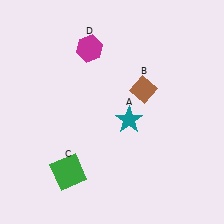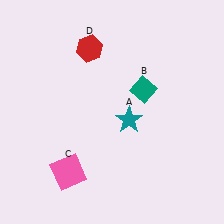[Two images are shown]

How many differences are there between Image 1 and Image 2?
There are 3 differences between the two images.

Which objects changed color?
B changed from brown to teal. C changed from green to pink. D changed from magenta to red.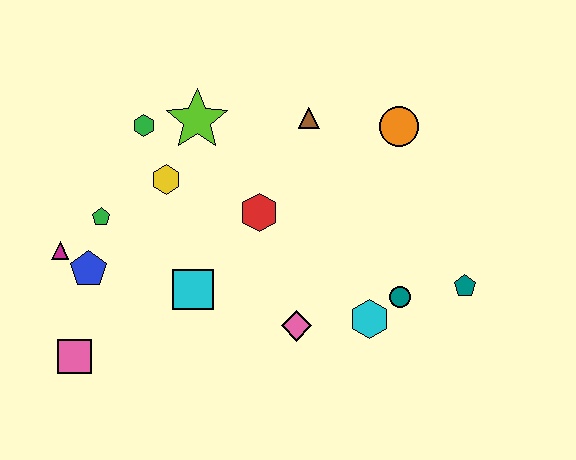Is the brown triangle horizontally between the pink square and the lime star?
No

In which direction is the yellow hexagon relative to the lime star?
The yellow hexagon is below the lime star.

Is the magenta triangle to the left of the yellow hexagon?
Yes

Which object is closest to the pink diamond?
The cyan hexagon is closest to the pink diamond.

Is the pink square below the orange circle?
Yes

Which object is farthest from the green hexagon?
The teal pentagon is farthest from the green hexagon.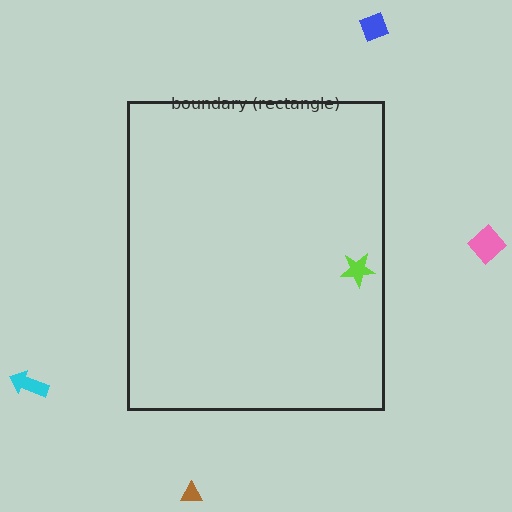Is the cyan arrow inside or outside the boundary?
Outside.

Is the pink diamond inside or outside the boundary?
Outside.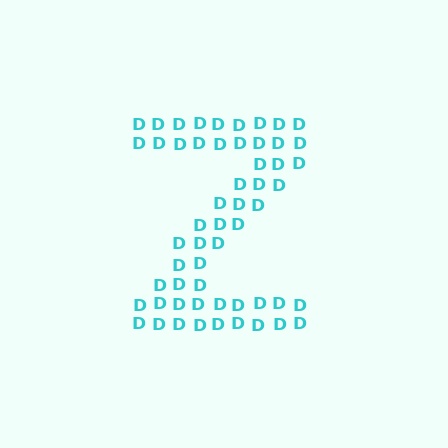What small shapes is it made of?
It is made of small letter D's.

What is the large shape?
The large shape is the letter Z.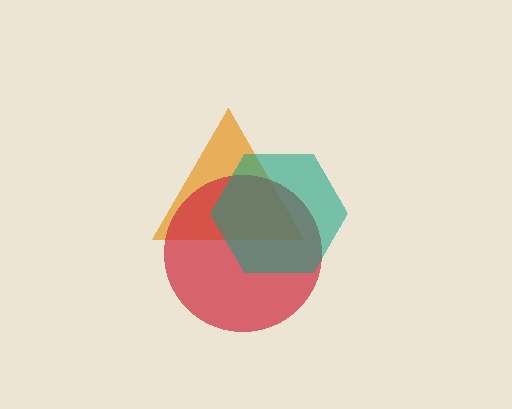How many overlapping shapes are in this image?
There are 3 overlapping shapes in the image.